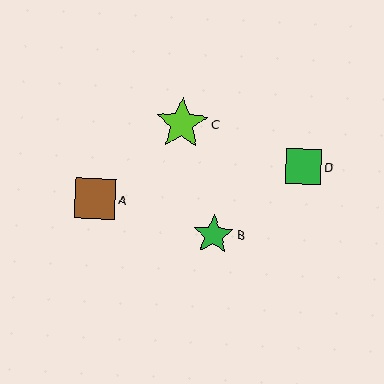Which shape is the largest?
The lime star (labeled C) is the largest.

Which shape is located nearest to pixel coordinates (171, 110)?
The lime star (labeled C) at (182, 124) is nearest to that location.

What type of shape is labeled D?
Shape D is a green square.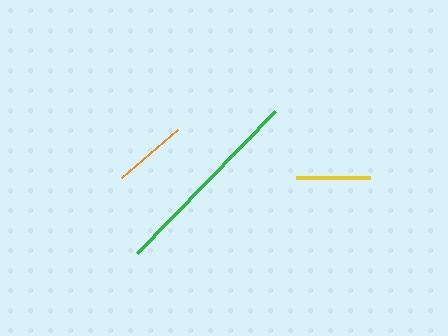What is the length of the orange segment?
The orange segment is approximately 74 pixels long.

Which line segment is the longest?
The green line is the longest at approximately 199 pixels.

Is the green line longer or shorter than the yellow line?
The green line is longer than the yellow line.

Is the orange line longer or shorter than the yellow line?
The orange line is longer than the yellow line.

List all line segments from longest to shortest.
From longest to shortest: green, orange, yellow.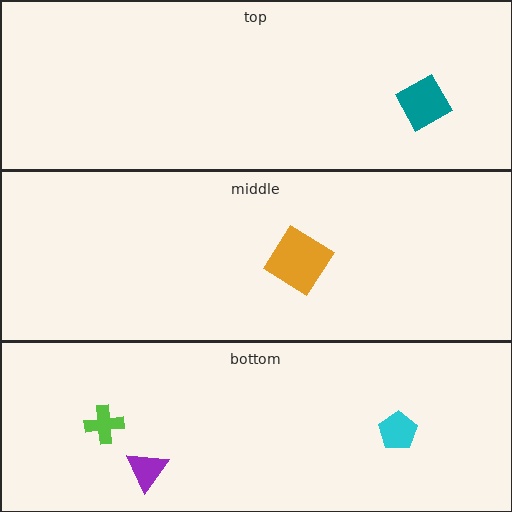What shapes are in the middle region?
The orange diamond.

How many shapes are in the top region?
1.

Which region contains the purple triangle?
The bottom region.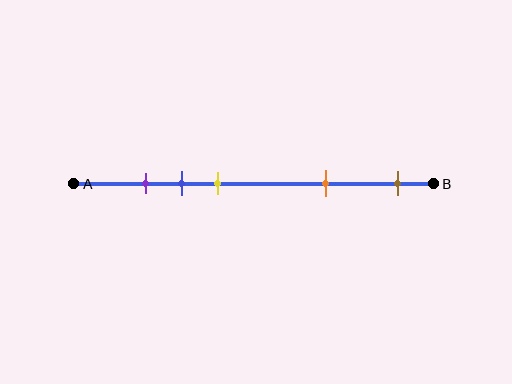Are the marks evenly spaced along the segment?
No, the marks are not evenly spaced.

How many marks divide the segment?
There are 5 marks dividing the segment.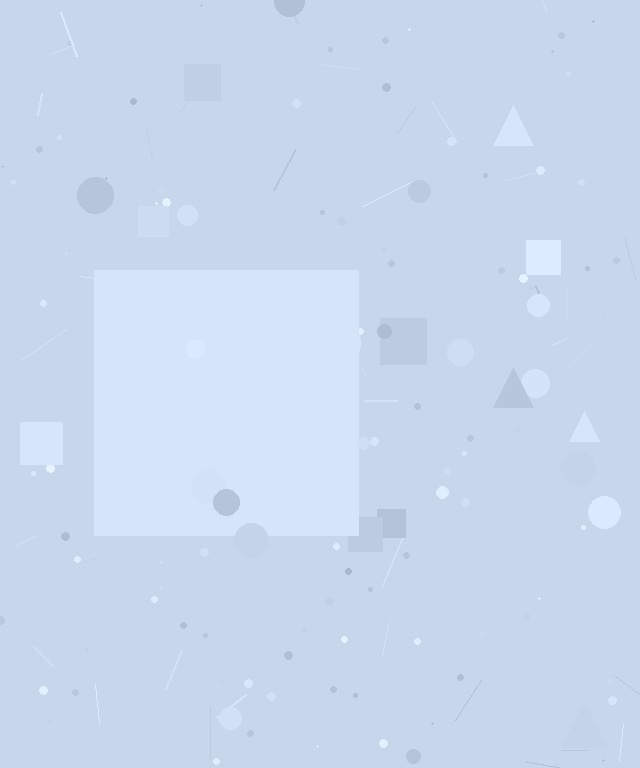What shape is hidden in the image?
A square is hidden in the image.